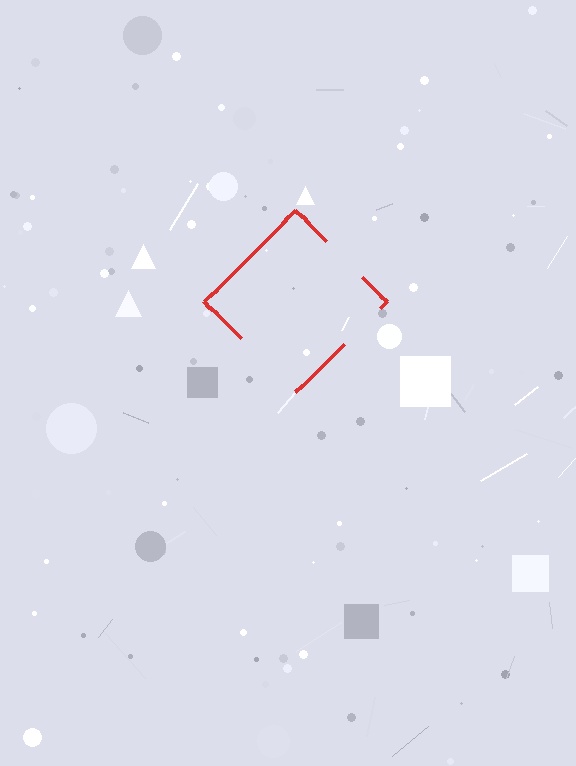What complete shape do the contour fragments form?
The contour fragments form a diamond.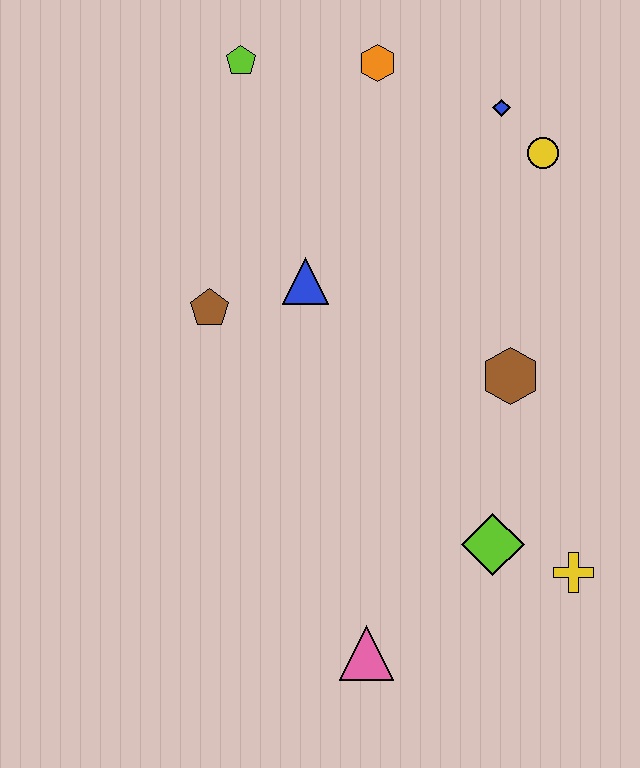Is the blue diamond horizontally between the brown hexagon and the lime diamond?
Yes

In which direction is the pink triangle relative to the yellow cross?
The pink triangle is to the left of the yellow cross.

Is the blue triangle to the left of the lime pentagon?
No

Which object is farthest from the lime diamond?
The lime pentagon is farthest from the lime diamond.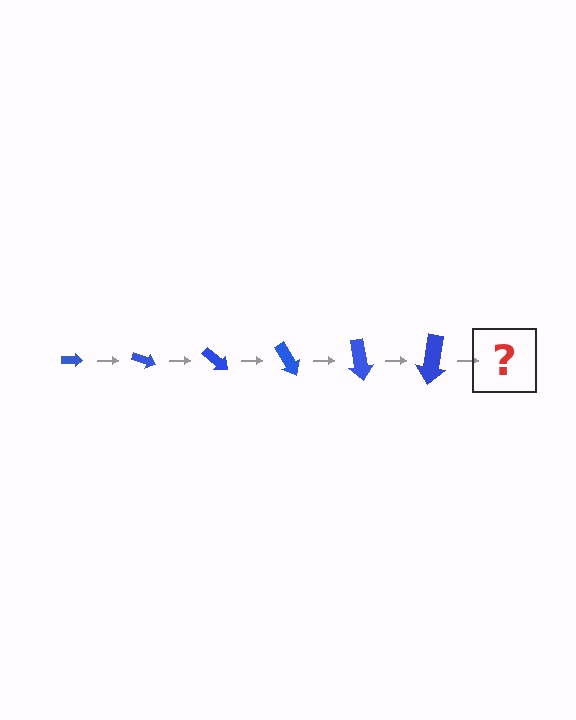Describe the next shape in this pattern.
It should be an arrow, larger than the previous one and rotated 120 degrees from the start.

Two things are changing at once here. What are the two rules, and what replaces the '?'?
The two rules are that the arrow grows larger each step and it rotates 20 degrees each step. The '?' should be an arrow, larger than the previous one and rotated 120 degrees from the start.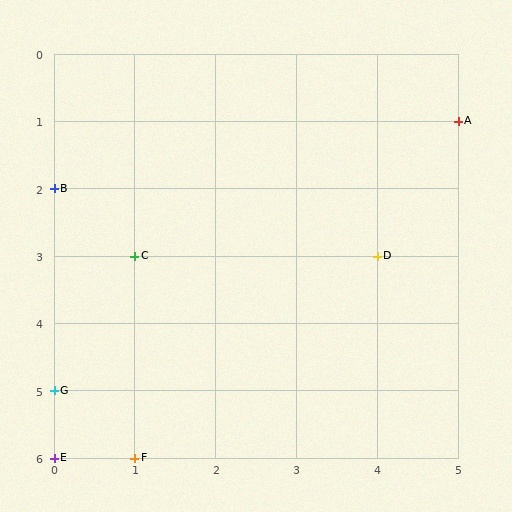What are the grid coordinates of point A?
Point A is at grid coordinates (5, 1).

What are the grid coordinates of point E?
Point E is at grid coordinates (0, 6).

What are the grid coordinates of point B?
Point B is at grid coordinates (0, 2).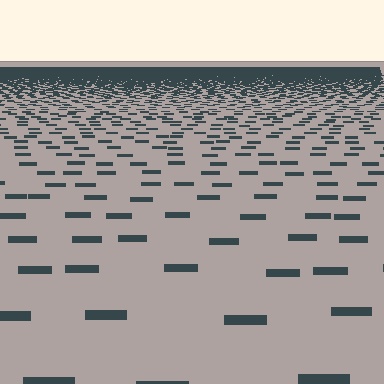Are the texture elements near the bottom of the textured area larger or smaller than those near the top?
Larger. Near the bottom, elements are closer to the viewer and appear at a bigger on-screen size.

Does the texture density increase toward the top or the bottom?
Density increases toward the top.